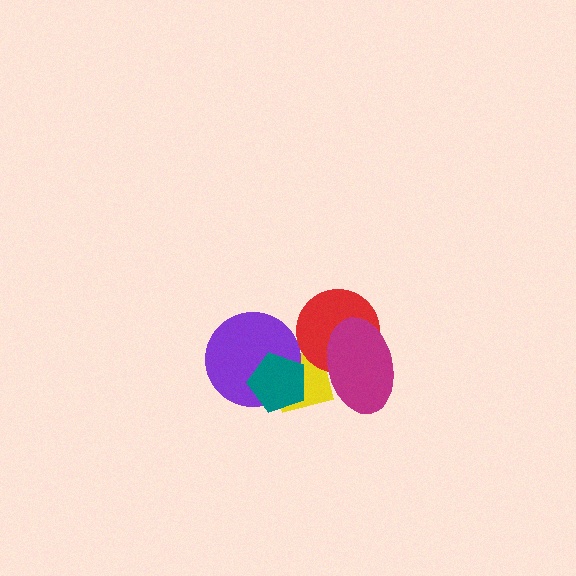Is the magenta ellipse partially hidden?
No, no other shape covers it.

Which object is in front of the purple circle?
The teal pentagon is in front of the purple circle.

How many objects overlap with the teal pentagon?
2 objects overlap with the teal pentagon.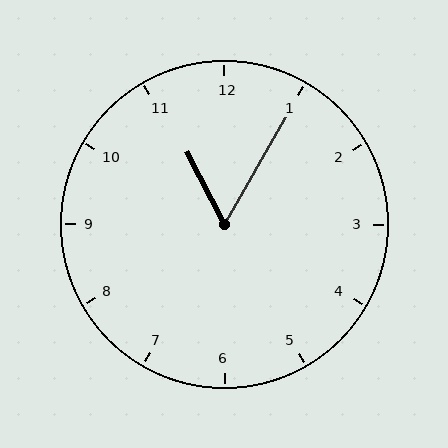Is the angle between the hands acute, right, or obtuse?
It is acute.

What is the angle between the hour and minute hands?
Approximately 58 degrees.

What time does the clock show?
11:05.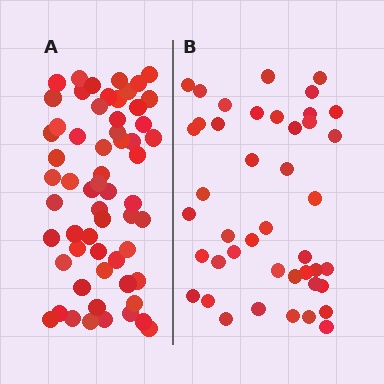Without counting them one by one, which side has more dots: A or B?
Region A (the left region) has more dots.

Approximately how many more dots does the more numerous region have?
Region A has approximately 15 more dots than region B.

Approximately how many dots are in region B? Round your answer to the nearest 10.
About 40 dots. (The exact count is 43, which rounds to 40.)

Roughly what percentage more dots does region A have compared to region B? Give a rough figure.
About 40% more.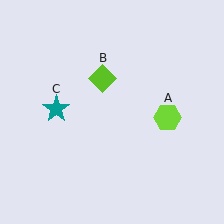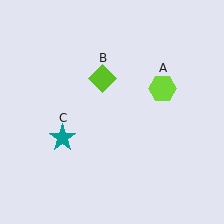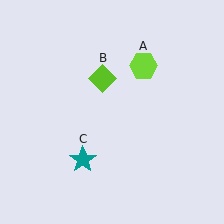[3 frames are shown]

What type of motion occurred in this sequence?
The lime hexagon (object A), teal star (object C) rotated counterclockwise around the center of the scene.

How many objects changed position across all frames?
2 objects changed position: lime hexagon (object A), teal star (object C).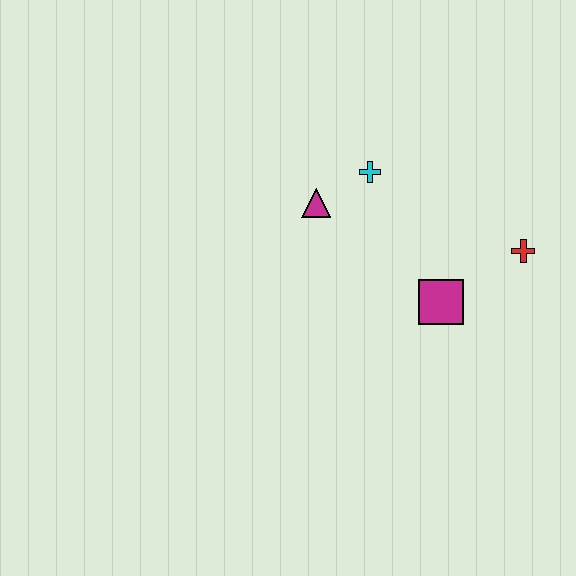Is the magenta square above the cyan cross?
No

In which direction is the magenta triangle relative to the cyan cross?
The magenta triangle is to the left of the cyan cross.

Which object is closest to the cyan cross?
The magenta triangle is closest to the cyan cross.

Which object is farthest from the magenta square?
The magenta triangle is farthest from the magenta square.